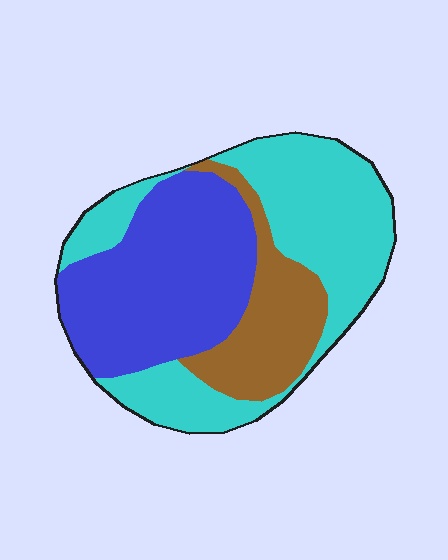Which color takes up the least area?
Brown, at roughly 20%.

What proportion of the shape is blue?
Blue takes up between a third and a half of the shape.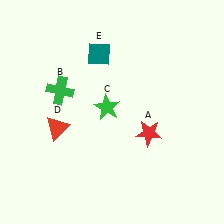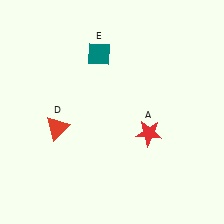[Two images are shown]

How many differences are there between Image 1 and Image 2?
There are 2 differences between the two images.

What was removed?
The green star (C), the green cross (B) were removed in Image 2.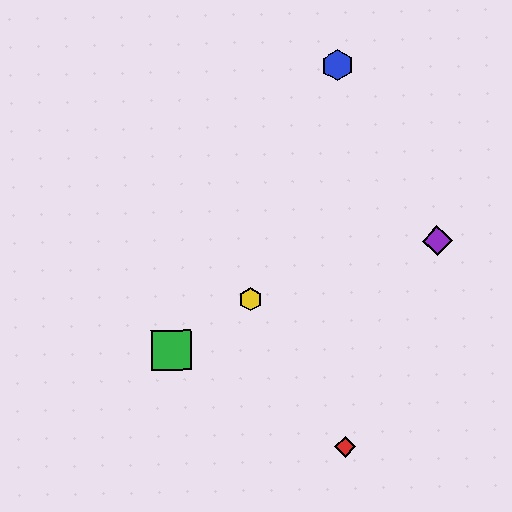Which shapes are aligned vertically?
The red diamond, the blue hexagon are aligned vertically.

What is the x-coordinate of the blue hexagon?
The blue hexagon is at x≈338.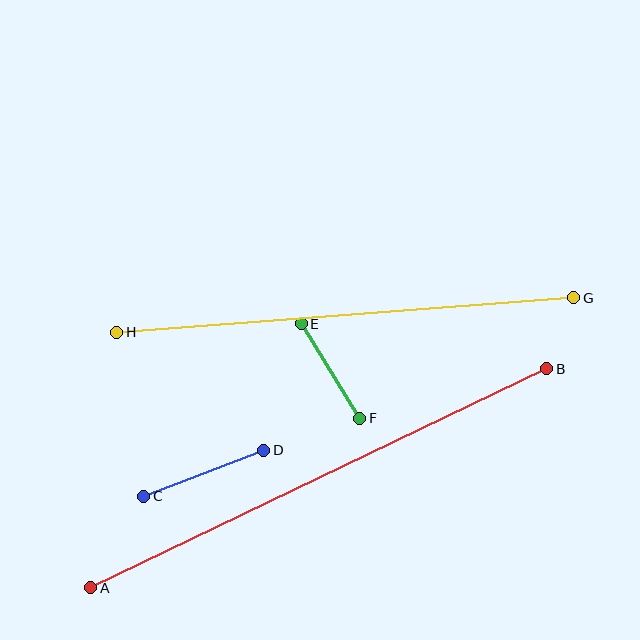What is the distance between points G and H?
The distance is approximately 459 pixels.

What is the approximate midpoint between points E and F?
The midpoint is at approximately (331, 371) pixels.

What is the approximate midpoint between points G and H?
The midpoint is at approximately (345, 315) pixels.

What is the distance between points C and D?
The distance is approximately 129 pixels.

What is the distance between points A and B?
The distance is approximately 506 pixels.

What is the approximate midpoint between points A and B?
The midpoint is at approximately (319, 478) pixels.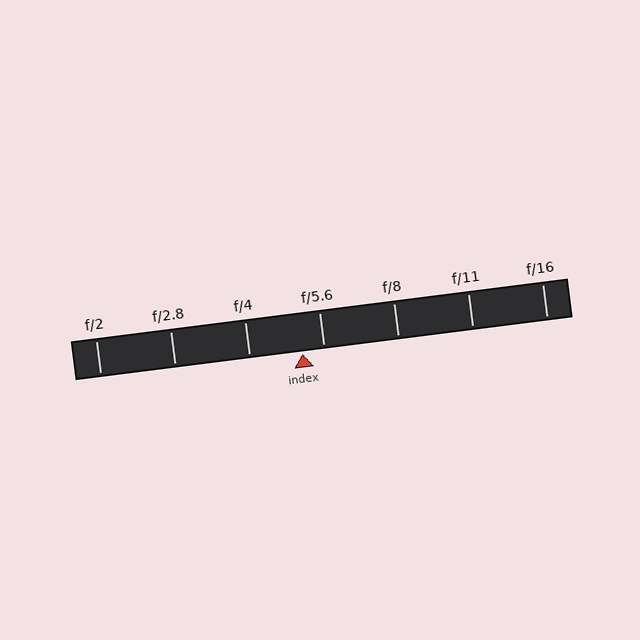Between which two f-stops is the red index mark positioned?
The index mark is between f/4 and f/5.6.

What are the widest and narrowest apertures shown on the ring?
The widest aperture shown is f/2 and the narrowest is f/16.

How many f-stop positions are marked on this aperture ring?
There are 7 f-stop positions marked.